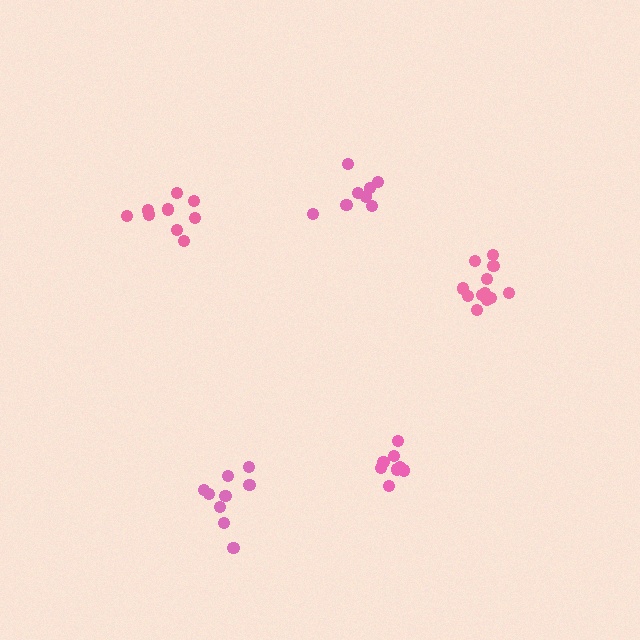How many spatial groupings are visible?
There are 5 spatial groupings.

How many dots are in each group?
Group 1: 12 dots, Group 2: 9 dots, Group 3: 8 dots, Group 4: 9 dots, Group 5: 9 dots (47 total).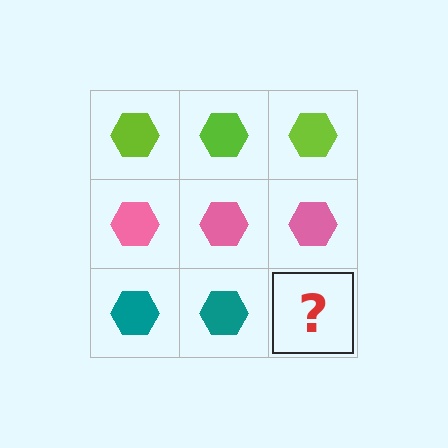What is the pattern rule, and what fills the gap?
The rule is that each row has a consistent color. The gap should be filled with a teal hexagon.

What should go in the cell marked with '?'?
The missing cell should contain a teal hexagon.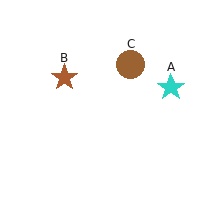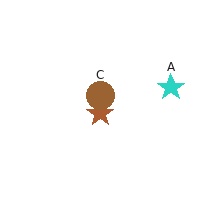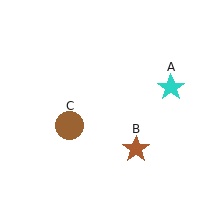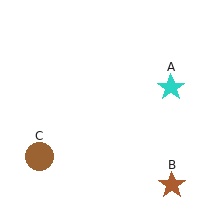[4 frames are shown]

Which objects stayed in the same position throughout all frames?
Cyan star (object A) remained stationary.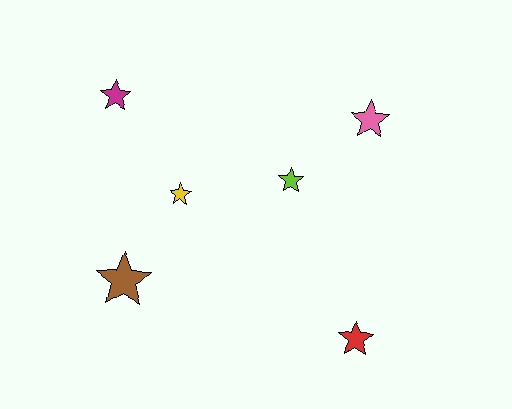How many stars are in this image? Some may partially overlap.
There are 6 stars.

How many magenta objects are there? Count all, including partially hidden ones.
There is 1 magenta object.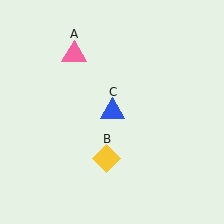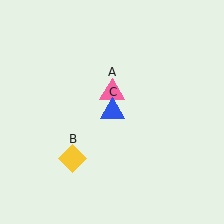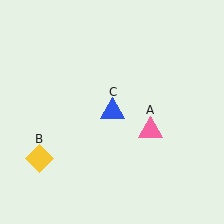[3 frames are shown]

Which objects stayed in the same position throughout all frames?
Blue triangle (object C) remained stationary.